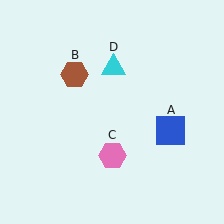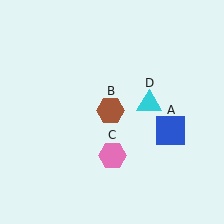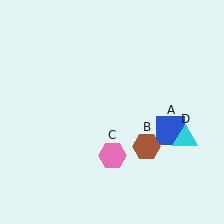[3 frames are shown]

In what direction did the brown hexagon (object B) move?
The brown hexagon (object B) moved down and to the right.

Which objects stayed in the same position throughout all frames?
Blue square (object A) and pink hexagon (object C) remained stationary.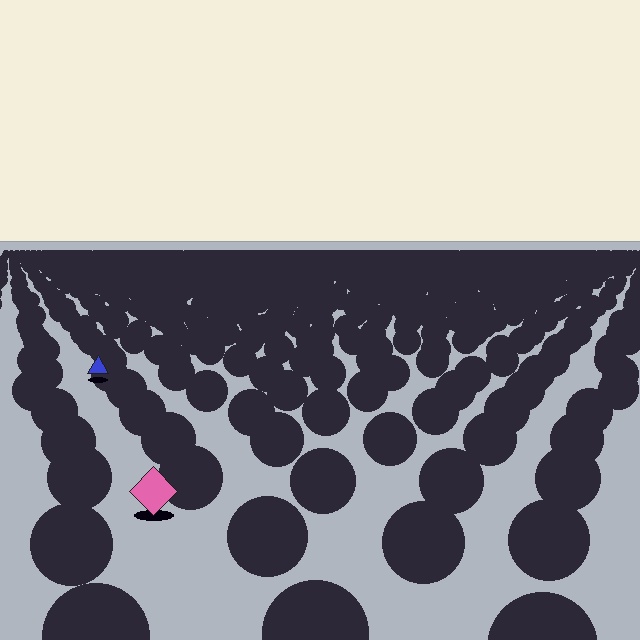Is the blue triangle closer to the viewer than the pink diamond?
No. The pink diamond is closer — you can tell from the texture gradient: the ground texture is coarser near it.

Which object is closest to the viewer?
The pink diamond is closest. The texture marks near it are larger and more spread out.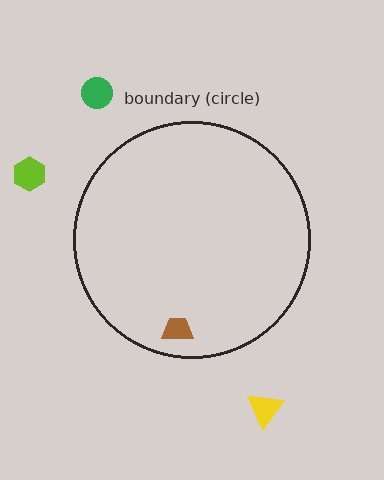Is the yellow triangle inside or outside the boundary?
Outside.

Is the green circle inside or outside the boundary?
Outside.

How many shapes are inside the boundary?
1 inside, 3 outside.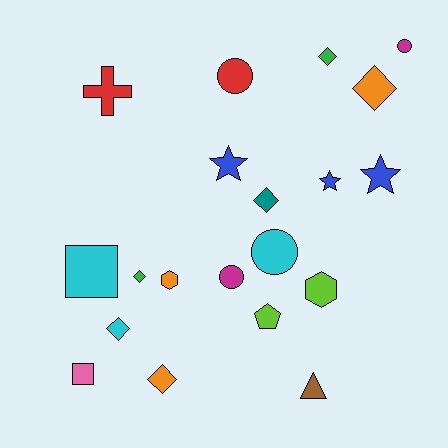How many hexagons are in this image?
There are 2 hexagons.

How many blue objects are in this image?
There are 3 blue objects.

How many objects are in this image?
There are 20 objects.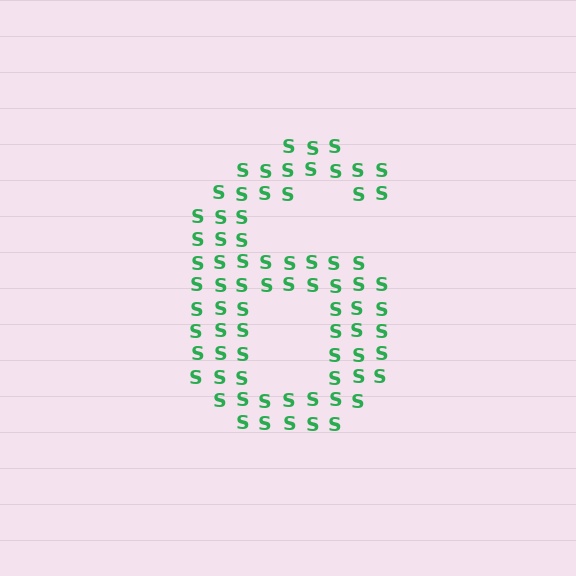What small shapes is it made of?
It is made of small letter S's.